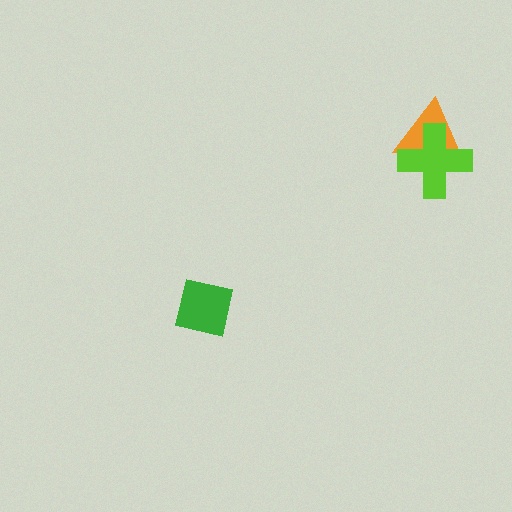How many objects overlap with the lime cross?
1 object overlaps with the lime cross.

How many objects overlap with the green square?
0 objects overlap with the green square.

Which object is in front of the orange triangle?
The lime cross is in front of the orange triangle.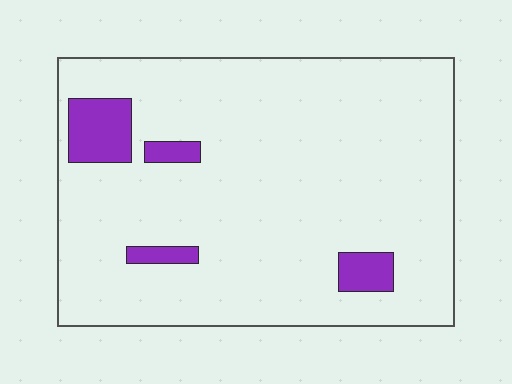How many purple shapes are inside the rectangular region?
4.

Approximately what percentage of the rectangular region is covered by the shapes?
Approximately 10%.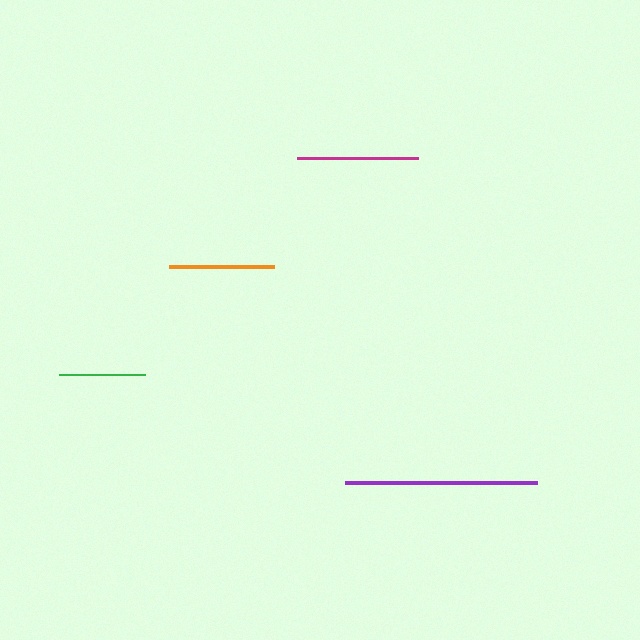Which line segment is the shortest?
The green line is the shortest at approximately 86 pixels.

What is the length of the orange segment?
The orange segment is approximately 105 pixels long.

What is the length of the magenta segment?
The magenta segment is approximately 121 pixels long.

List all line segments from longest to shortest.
From longest to shortest: purple, magenta, orange, green.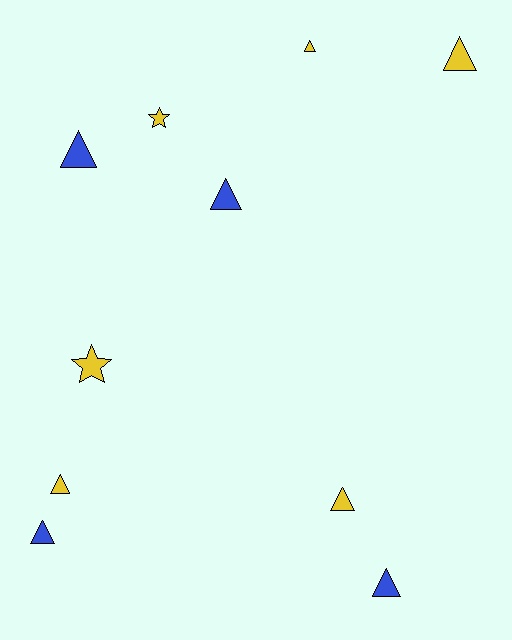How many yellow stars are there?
There are 2 yellow stars.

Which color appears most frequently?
Yellow, with 6 objects.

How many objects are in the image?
There are 10 objects.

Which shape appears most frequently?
Triangle, with 8 objects.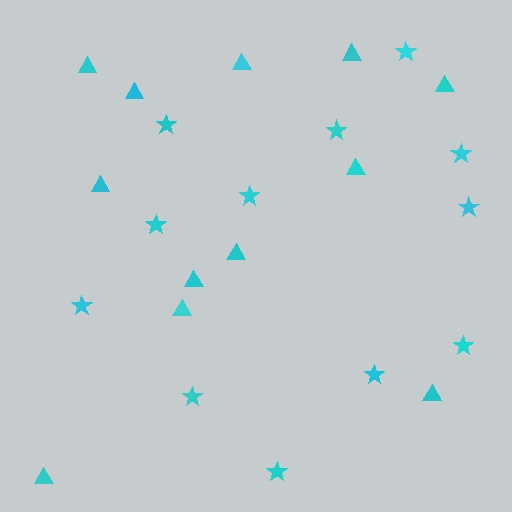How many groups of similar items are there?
There are 2 groups: one group of stars (12) and one group of triangles (12).